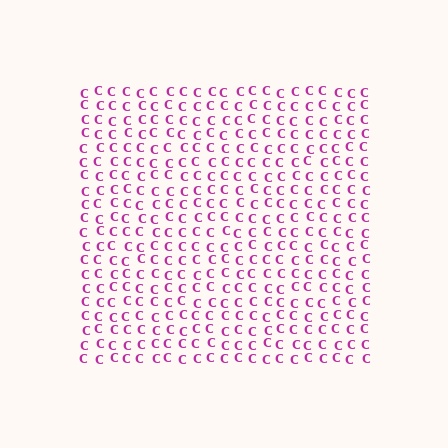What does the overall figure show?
The overall figure shows a square.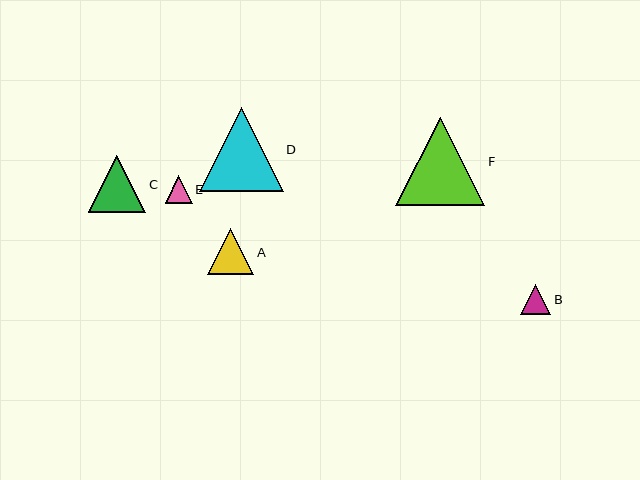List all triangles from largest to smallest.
From largest to smallest: F, D, C, A, B, E.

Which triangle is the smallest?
Triangle E is the smallest with a size of approximately 27 pixels.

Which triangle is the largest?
Triangle F is the largest with a size of approximately 89 pixels.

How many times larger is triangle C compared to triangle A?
Triangle C is approximately 1.2 times the size of triangle A.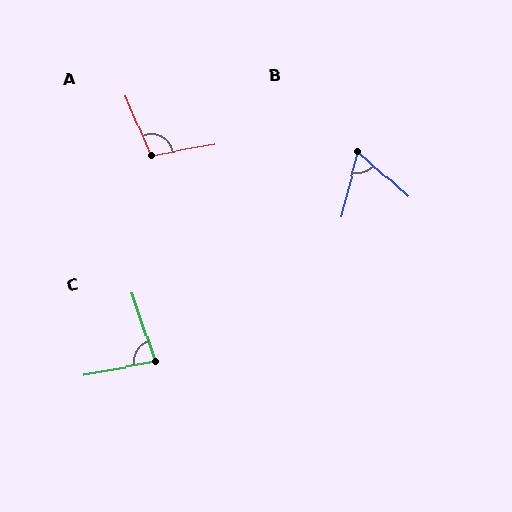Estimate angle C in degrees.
Approximately 81 degrees.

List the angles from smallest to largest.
B (63°), C (81°), A (102°).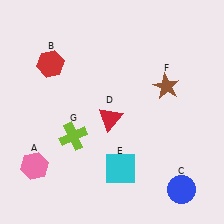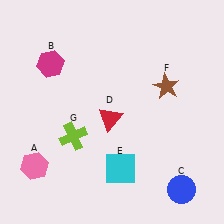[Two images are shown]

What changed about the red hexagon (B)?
In Image 1, B is red. In Image 2, it changed to magenta.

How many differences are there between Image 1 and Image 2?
There is 1 difference between the two images.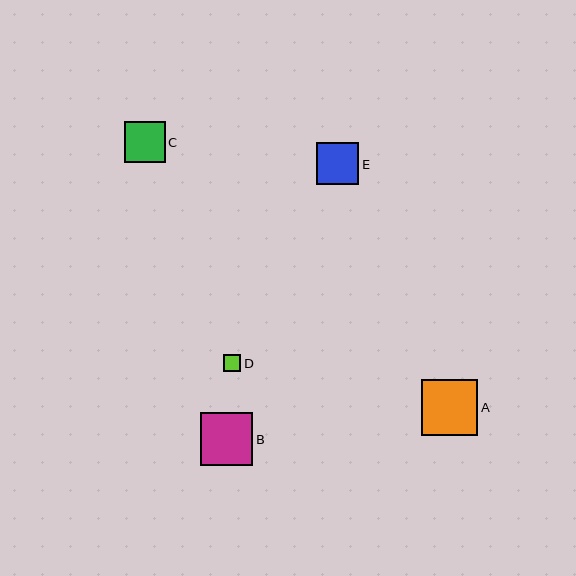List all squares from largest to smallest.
From largest to smallest: A, B, E, C, D.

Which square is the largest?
Square A is the largest with a size of approximately 57 pixels.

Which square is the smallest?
Square D is the smallest with a size of approximately 17 pixels.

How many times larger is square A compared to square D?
Square A is approximately 3.3 times the size of square D.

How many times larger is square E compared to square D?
Square E is approximately 2.5 times the size of square D.